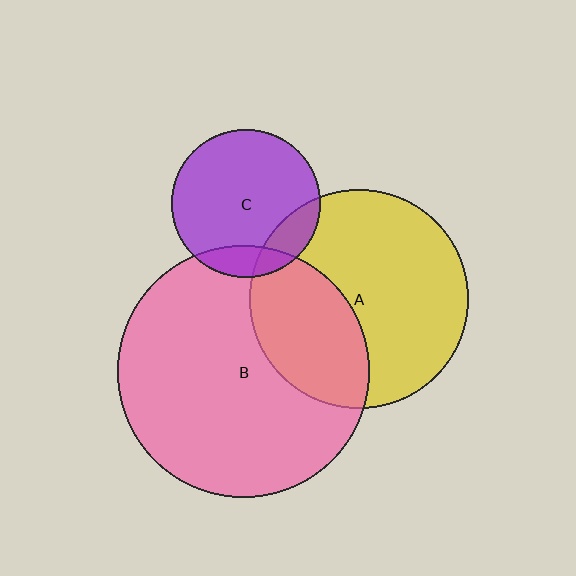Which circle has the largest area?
Circle B (pink).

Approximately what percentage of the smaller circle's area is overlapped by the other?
Approximately 35%.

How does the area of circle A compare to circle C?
Approximately 2.2 times.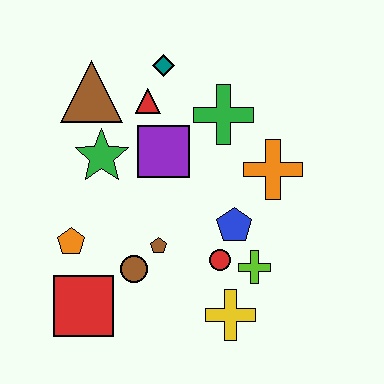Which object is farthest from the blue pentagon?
The brown triangle is farthest from the blue pentagon.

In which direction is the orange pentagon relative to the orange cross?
The orange pentagon is to the left of the orange cross.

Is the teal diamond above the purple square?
Yes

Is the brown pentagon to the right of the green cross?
No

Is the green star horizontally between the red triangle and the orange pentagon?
Yes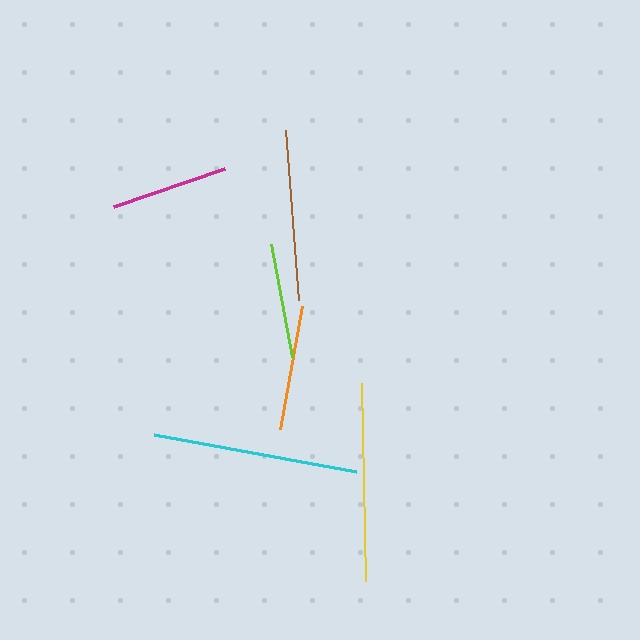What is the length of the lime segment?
The lime segment is approximately 115 pixels long.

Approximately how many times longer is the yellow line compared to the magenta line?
The yellow line is approximately 1.7 times the length of the magenta line.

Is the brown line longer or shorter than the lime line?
The brown line is longer than the lime line.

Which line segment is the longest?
The cyan line is the longest at approximately 206 pixels.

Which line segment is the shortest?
The lime line is the shortest at approximately 115 pixels.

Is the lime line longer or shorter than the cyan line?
The cyan line is longer than the lime line.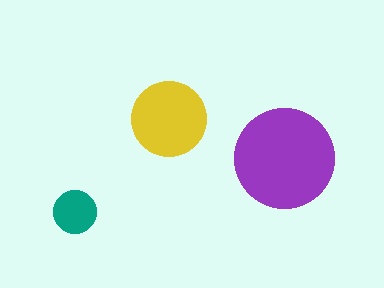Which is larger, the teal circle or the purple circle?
The purple one.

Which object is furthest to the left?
The teal circle is leftmost.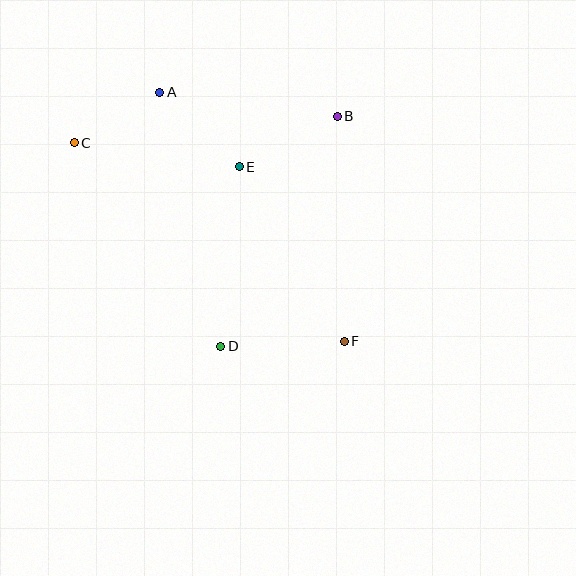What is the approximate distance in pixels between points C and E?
The distance between C and E is approximately 167 pixels.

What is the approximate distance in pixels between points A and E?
The distance between A and E is approximately 109 pixels.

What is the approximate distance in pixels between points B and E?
The distance between B and E is approximately 110 pixels.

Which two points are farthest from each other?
Points C and F are farthest from each other.